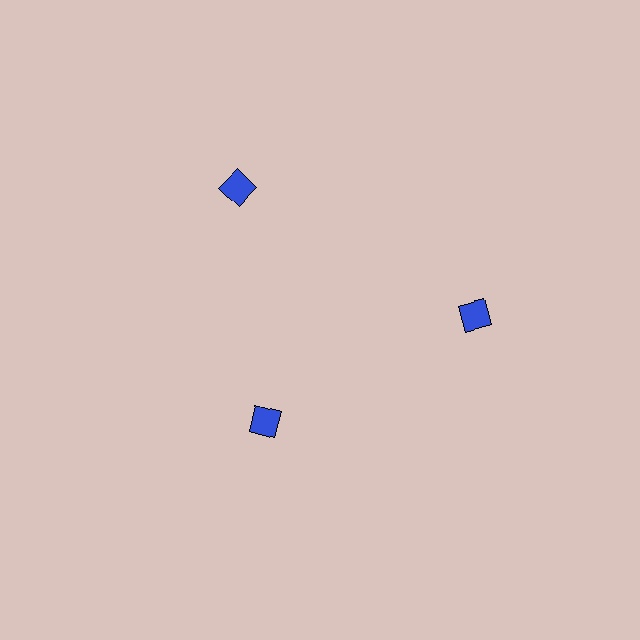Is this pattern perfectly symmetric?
No. The 3 blue diamonds are arranged in a ring, but one element near the 7 o'clock position is pulled inward toward the center, breaking the 3-fold rotational symmetry.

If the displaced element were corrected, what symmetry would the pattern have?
It would have 3-fold rotational symmetry — the pattern would map onto itself every 120 degrees.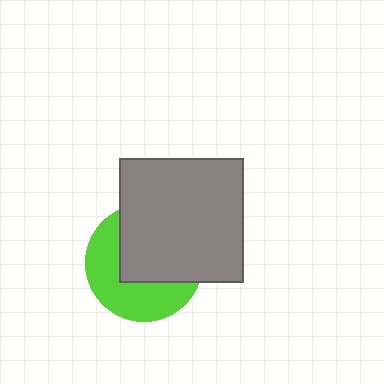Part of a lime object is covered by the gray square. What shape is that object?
It is a circle.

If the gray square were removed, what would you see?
You would see the complete lime circle.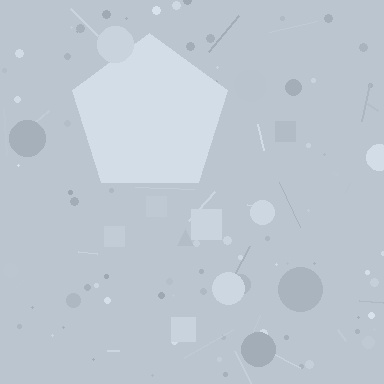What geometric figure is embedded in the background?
A pentagon is embedded in the background.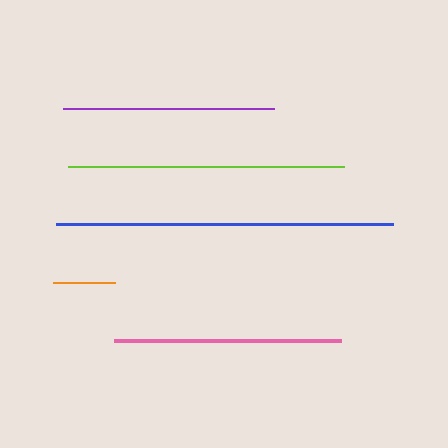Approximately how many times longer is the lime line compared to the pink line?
The lime line is approximately 1.2 times the length of the pink line.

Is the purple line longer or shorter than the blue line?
The blue line is longer than the purple line.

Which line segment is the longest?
The blue line is the longest at approximately 337 pixels.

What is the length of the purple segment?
The purple segment is approximately 211 pixels long.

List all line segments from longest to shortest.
From longest to shortest: blue, lime, pink, purple, orange.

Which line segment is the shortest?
The orange line is the shortest at approximately 62 pixels.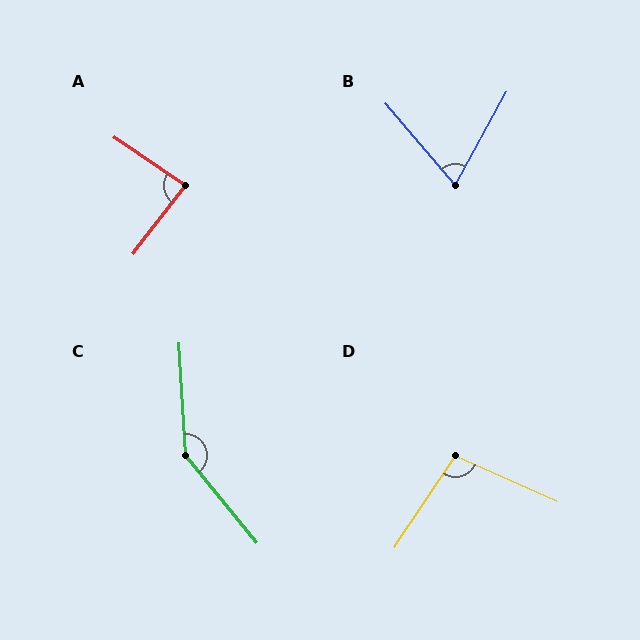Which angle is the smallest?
B, at approximately 69 degrees.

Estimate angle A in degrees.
Approximately 87 degrees.